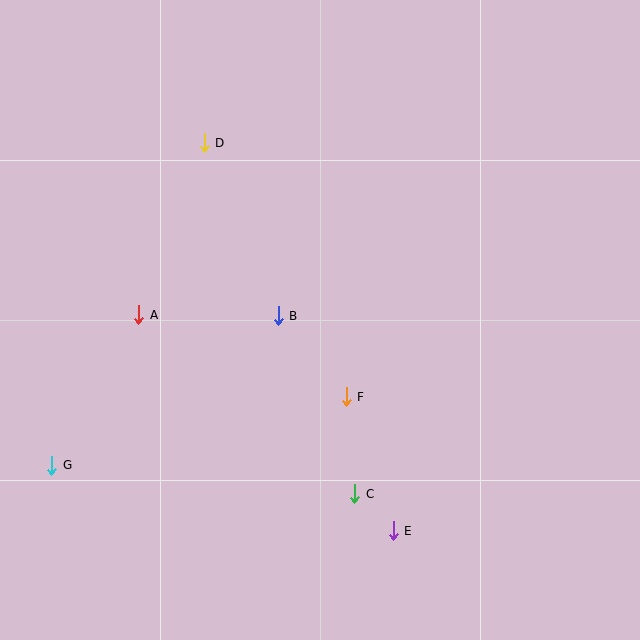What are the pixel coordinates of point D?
Point D is at (204, 143).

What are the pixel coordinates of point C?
Point C is at (355, 494).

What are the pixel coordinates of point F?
Point F is at (346, 397).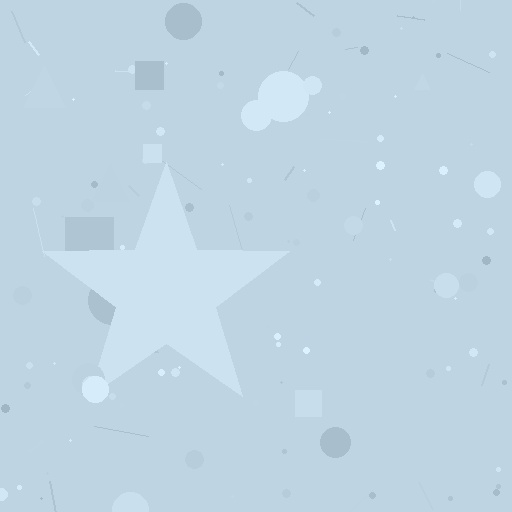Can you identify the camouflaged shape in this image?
The camouflaged shape is a star.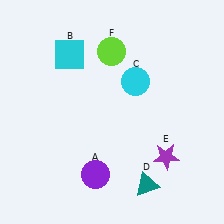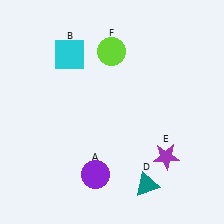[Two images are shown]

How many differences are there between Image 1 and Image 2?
There is 1 difference between the two images.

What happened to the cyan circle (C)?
The cyan circle (C) was removed in Image 2. It was in the top-right area of Image 1.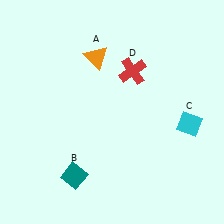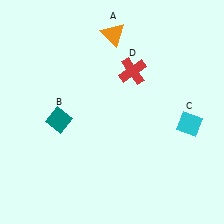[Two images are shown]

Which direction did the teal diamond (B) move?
The teal diamond (B) moved up.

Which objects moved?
The objects that moved are: the orange triangle (A), the teal diamond (B).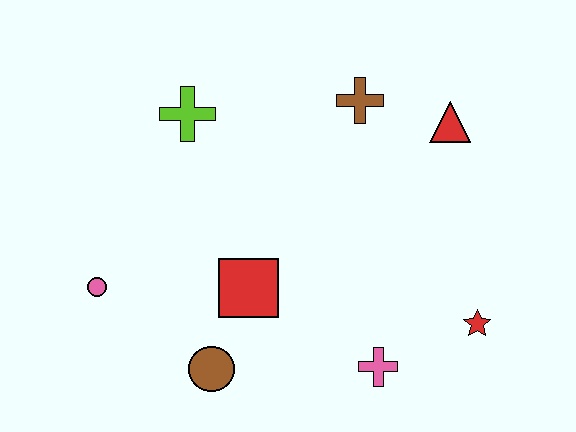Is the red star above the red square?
No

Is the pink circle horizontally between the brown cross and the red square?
No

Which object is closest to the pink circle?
The brown circle is closest to the pink circle.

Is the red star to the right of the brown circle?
Yes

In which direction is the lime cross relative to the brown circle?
The lime cross is above the brown circle.